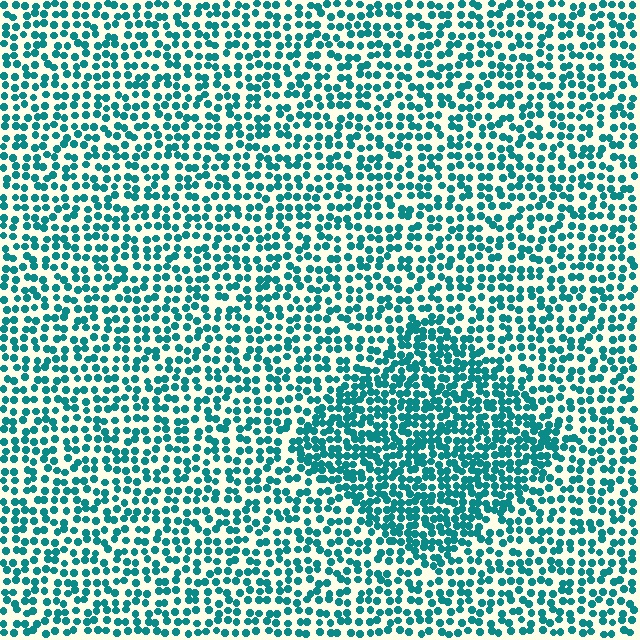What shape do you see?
I see a diamond.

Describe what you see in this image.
The image contains small teal elements arranged at two different densities. A diamond-shaped region is visible where the elements are more densely packed than the surrounding area.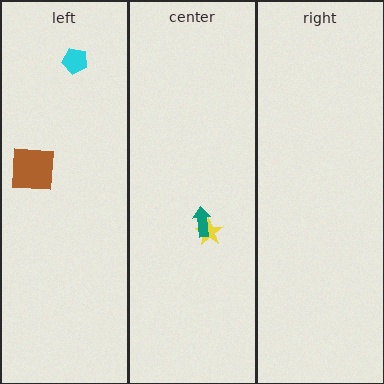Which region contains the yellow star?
The center region.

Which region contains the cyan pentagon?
The left region.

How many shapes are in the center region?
2.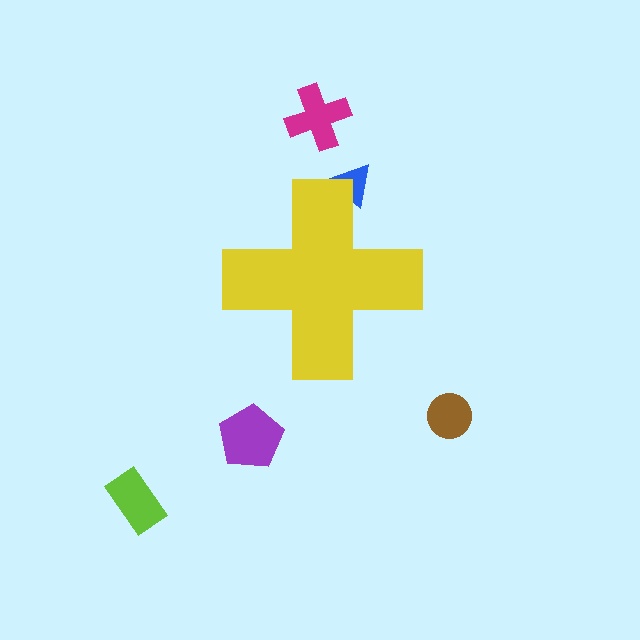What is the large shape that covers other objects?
A yellow cross.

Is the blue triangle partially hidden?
Yes, the blue triangle is partially hidden behind the yellow cross.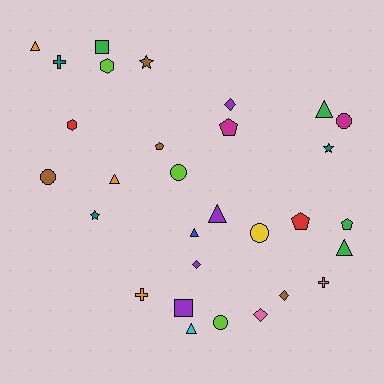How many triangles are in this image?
There are 7 triangles.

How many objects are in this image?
There are 30 objects.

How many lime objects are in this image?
There are 3 lime objects.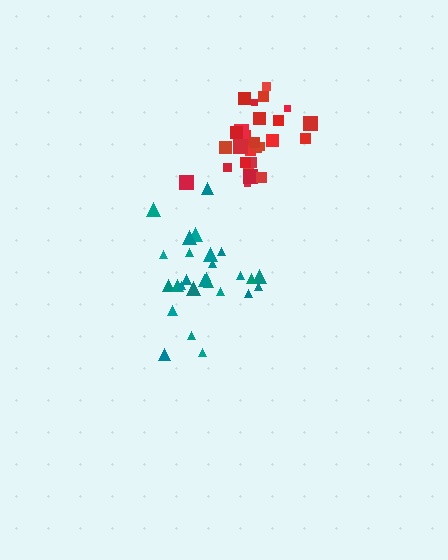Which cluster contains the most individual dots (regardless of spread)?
Red (28).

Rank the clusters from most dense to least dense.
red, teal.